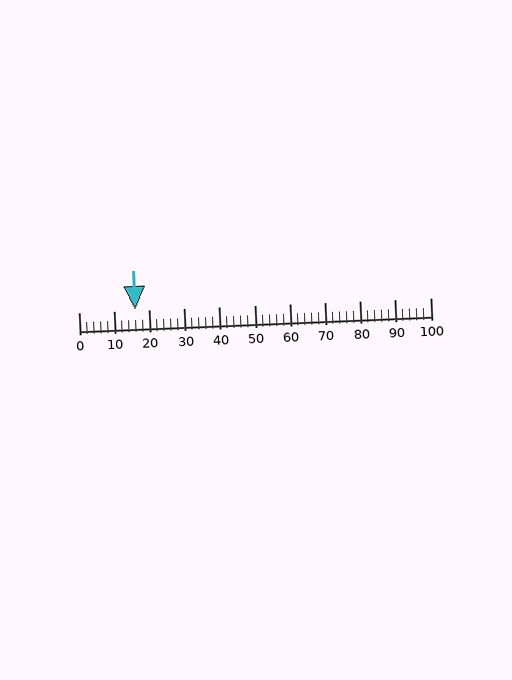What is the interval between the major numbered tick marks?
The major tick marks are spaced 10 units apart.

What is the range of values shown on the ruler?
The ruler shows values from 0 to 100.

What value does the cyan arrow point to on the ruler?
The cyan arrow points to approximately 16.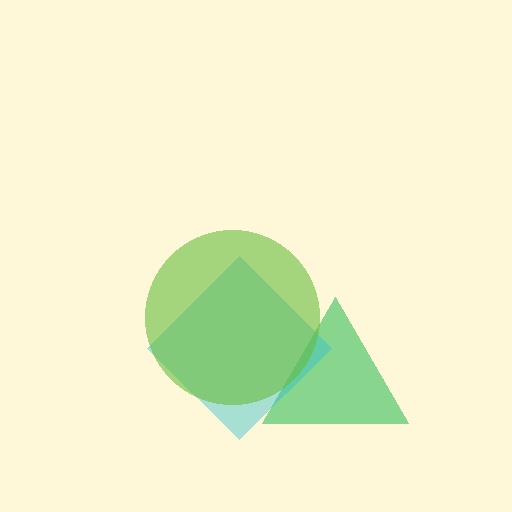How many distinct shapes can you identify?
There are 3 distinct shapes: a green triangle, a cyan diamond, a lime circle.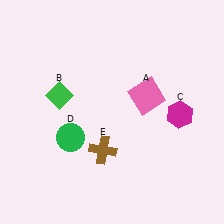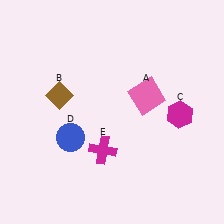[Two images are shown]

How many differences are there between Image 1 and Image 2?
There are 3 differences between the two images.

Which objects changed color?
B changed from green to brown. D changed from green to blue. E changed from brown to magenta.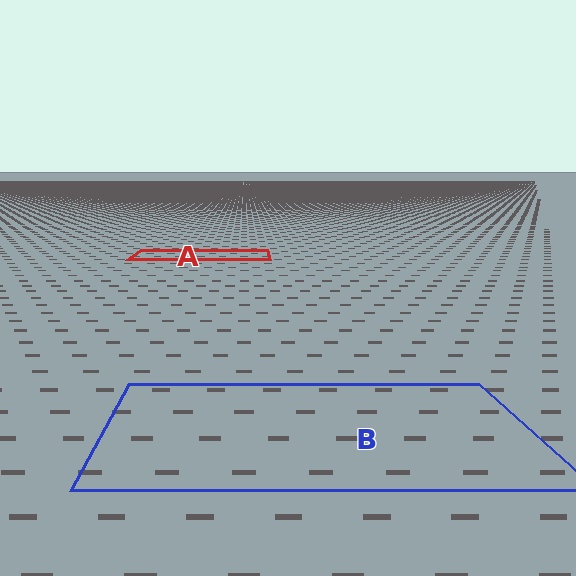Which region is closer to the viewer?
Region B is closer. The texture elements there are larger and more spread out.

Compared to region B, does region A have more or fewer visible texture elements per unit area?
Region A has more texture elements per unit area — they are packed more densely because it is farther away.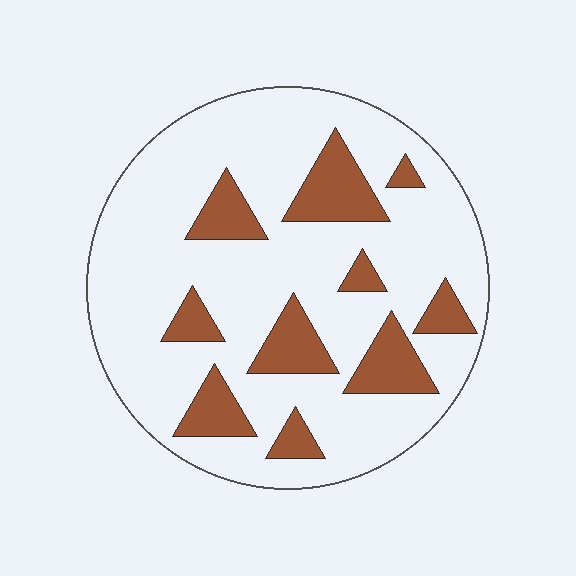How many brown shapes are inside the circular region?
10.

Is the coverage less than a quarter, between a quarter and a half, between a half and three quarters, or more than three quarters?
Less than a quarter.